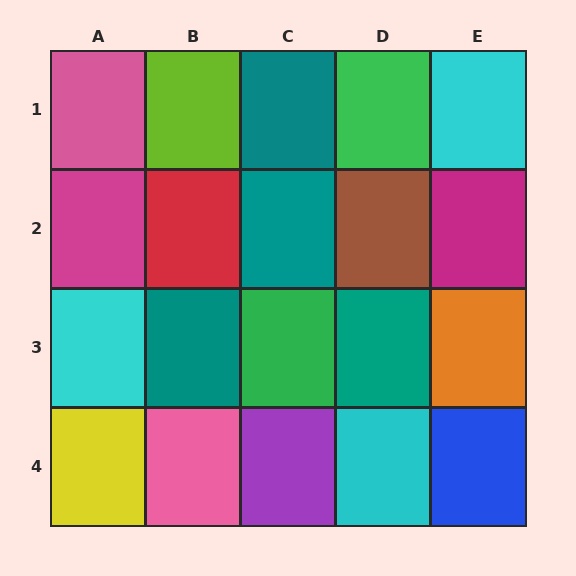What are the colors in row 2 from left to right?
Magenta, red, teal, brown, magenta.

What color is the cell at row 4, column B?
Pink.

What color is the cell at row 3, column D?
Teal.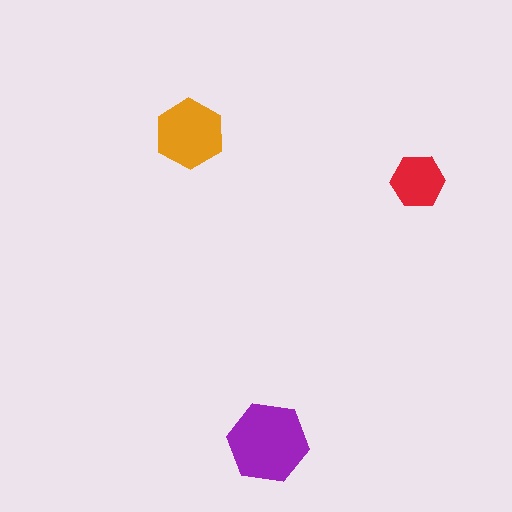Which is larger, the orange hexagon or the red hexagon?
The orange one.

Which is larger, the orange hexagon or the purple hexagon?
The purple one.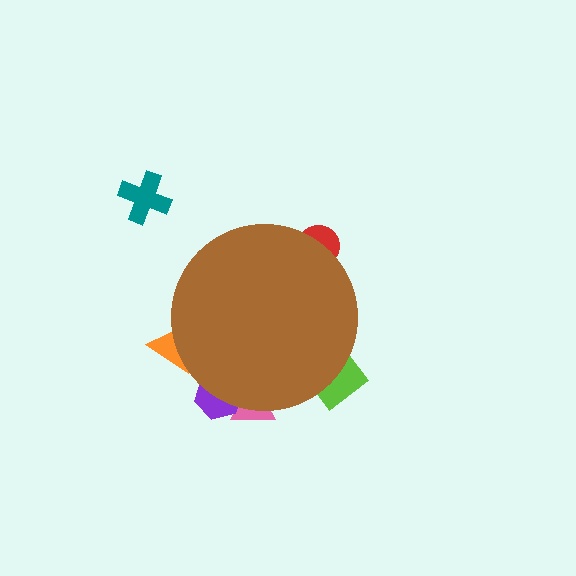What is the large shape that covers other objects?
A brown circle.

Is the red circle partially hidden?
Yes, the red circle is partially hidden behind the brown circle.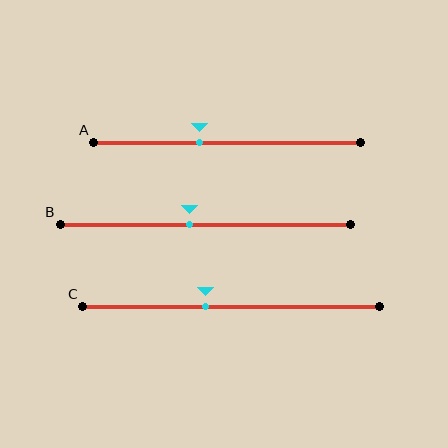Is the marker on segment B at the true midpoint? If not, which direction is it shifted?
No, the marker on segment B is shifted to the left by about 5% of the segment length.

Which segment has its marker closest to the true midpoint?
Segment B has its marker closest to the true midpoint.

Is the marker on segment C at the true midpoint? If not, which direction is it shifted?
No, the marker on segment C is shifted to the left by about 9% of the segment length.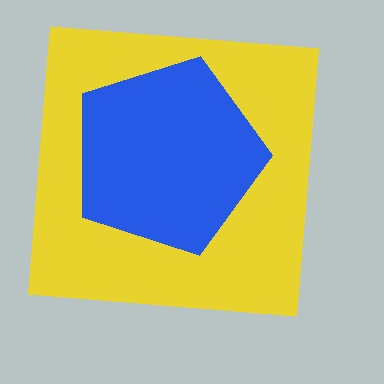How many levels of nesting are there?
2.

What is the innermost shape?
The blue pentagon.